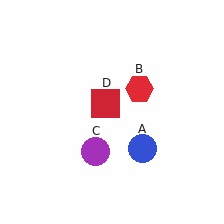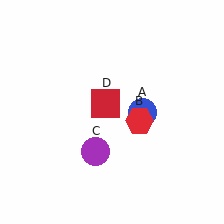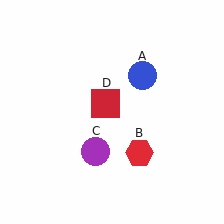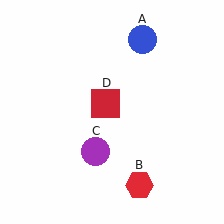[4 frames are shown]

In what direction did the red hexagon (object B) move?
The red hexagon (object B) moved down.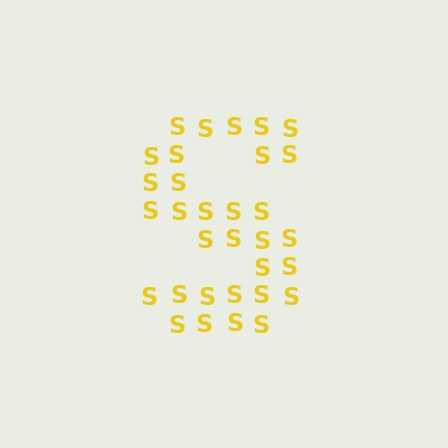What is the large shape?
The large shape is the letter S.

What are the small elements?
The small elements are letter S's.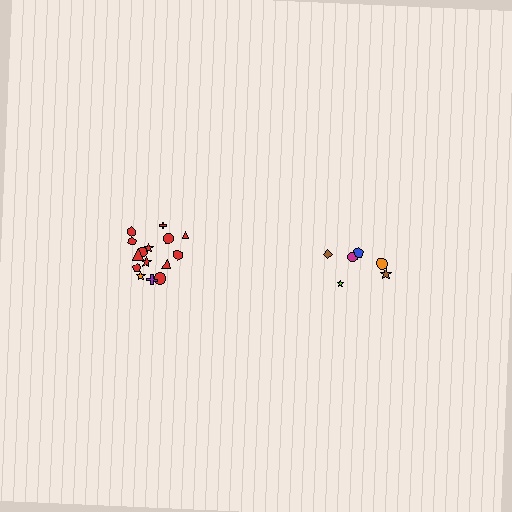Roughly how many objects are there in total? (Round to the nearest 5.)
Roughly 20 objects in total.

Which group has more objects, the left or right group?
The left group.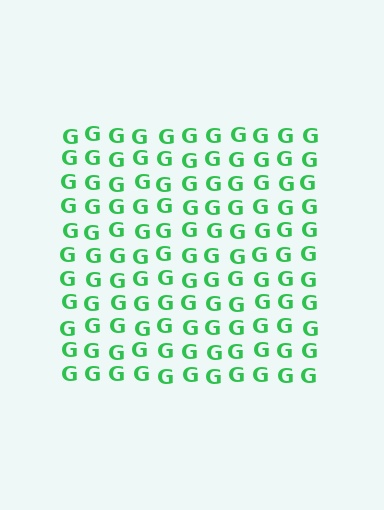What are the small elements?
The small elements are letter G's.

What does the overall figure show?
The overall figure shows a square.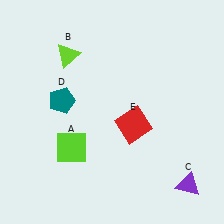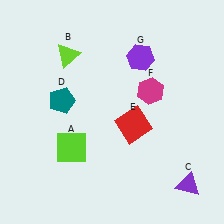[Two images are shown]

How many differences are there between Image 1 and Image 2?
There are 2 differences between the two images.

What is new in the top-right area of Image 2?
A purple hexagon (G) was added in the top-right area of Image 2.